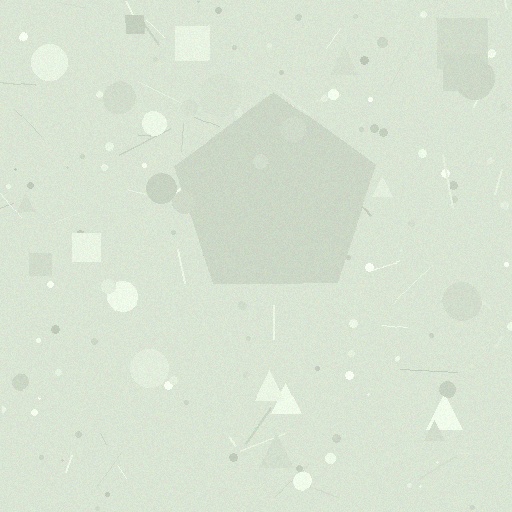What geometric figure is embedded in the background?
A pentagon is embedded in the background.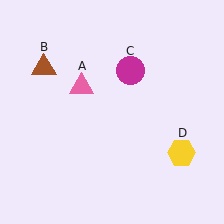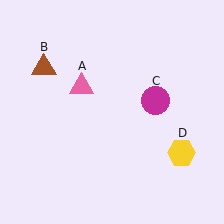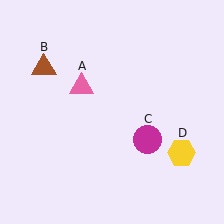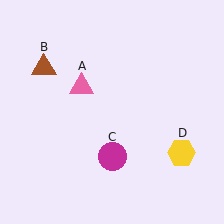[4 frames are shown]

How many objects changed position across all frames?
1 object changed position: magenta circle (object C).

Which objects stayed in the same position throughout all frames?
Pink triangle (object A) and brown triangle (object B) and yellow hexagon (object D) remained stationary.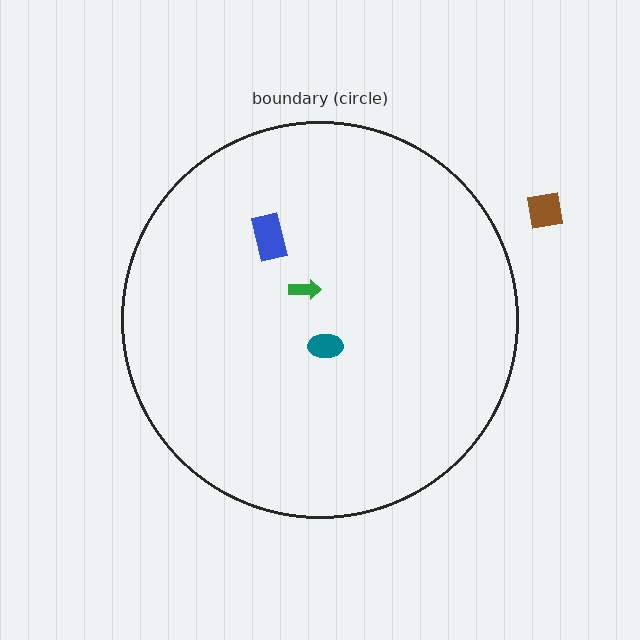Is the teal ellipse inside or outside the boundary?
Inside.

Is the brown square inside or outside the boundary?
Outside.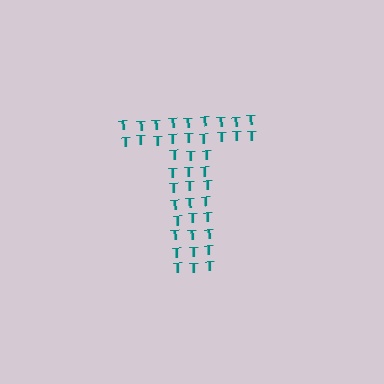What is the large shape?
The large shape is the letter T.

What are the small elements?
The small elements are letter T's.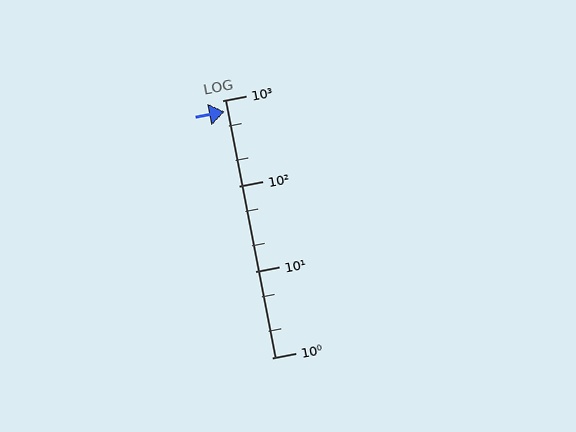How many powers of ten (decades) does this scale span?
The scale spans 3 decades, from 1 to 1000.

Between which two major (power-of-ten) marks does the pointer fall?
The pointer is between 100 and 1000.